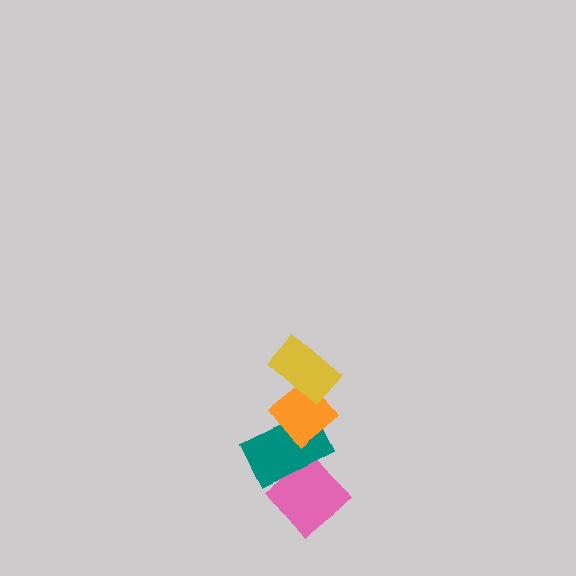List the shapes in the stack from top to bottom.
From top to bottom: the yellow rectangle, the orange diamond, the teal rectangle, the pink diamond.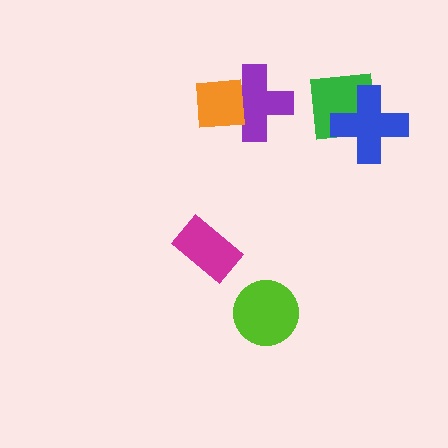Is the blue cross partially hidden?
No, no other shape covers it.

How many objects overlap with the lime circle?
0 objects overlap with the lime circle.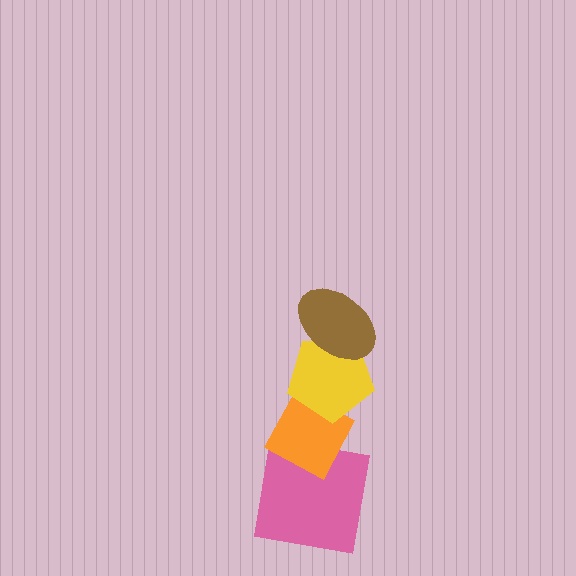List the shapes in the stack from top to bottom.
From top to bottom: the brown ellipse, the yellow pentagon, the orange diamond, the pink square.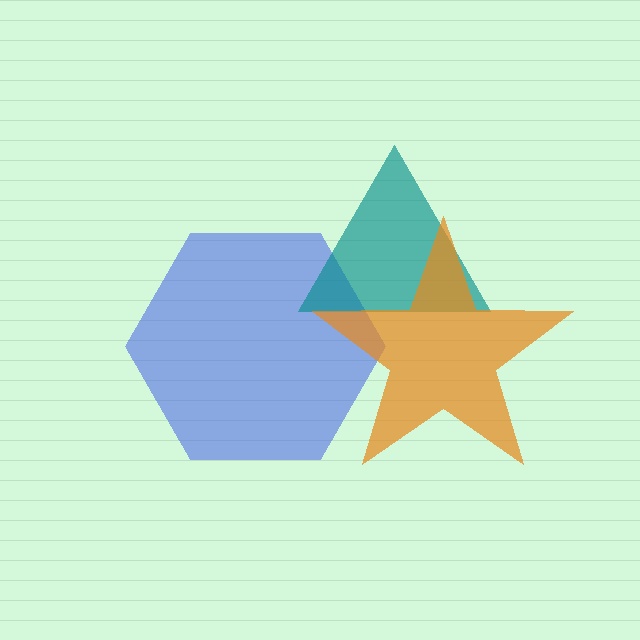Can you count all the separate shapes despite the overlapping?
Yes, there are 3 separate shapes.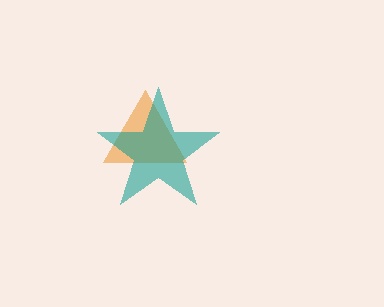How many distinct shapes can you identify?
There are 2 distinct shapes: an orange triangle, a teal star.